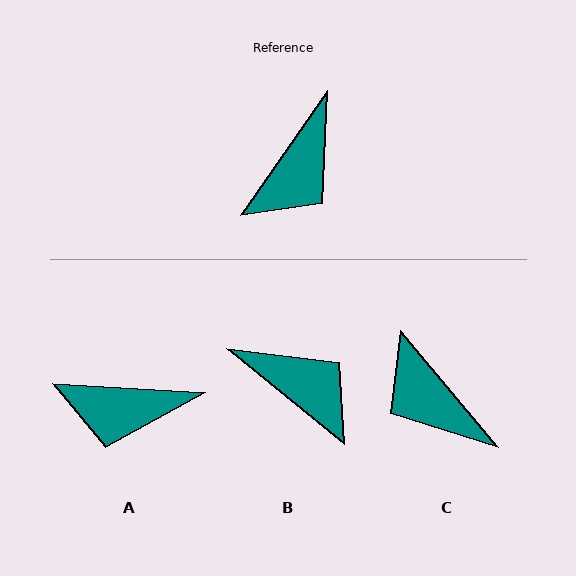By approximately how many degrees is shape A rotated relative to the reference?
Approximately 58 degrees clockwise.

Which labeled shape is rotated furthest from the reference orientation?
C, about 105 degrees away.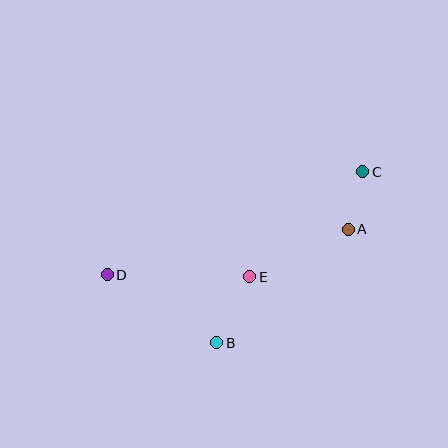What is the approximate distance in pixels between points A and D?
The distance between A and D is approximately 245 pixels.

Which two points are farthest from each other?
Points C and D are farthest from each other.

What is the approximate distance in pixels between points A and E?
The distance between A and E is approximately 109 pixels.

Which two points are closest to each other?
Points A and C are closest to each other.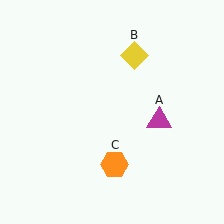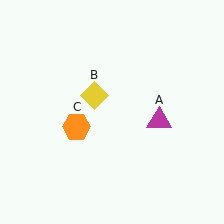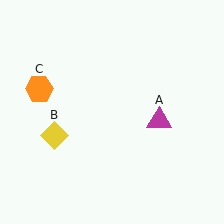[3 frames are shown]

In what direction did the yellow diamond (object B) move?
The yellow diamond (object B) moved down and to the left.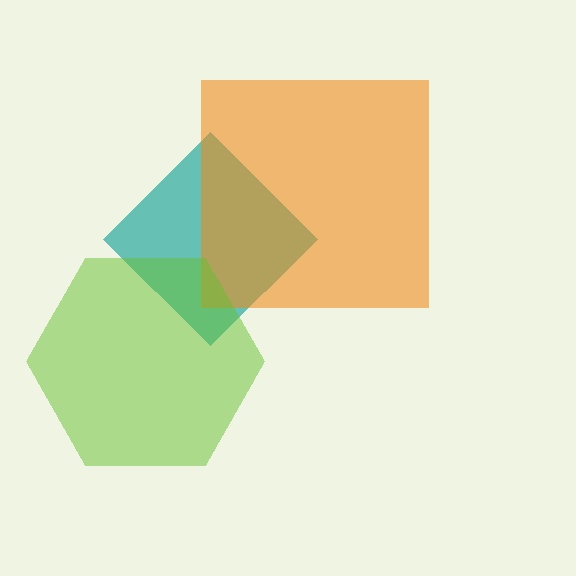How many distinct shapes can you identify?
There are 3 distinct shapes: a teal diamond, an orange square, a lime hexagon.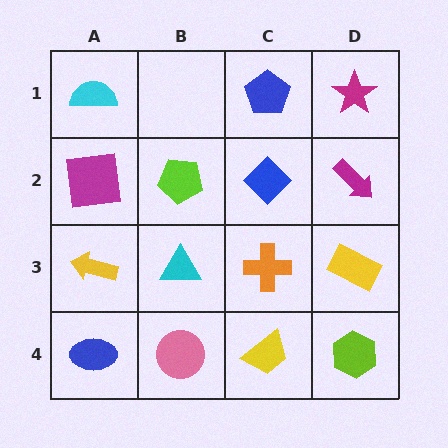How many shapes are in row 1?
3 shapes.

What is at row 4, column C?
A yellow trapezoid.